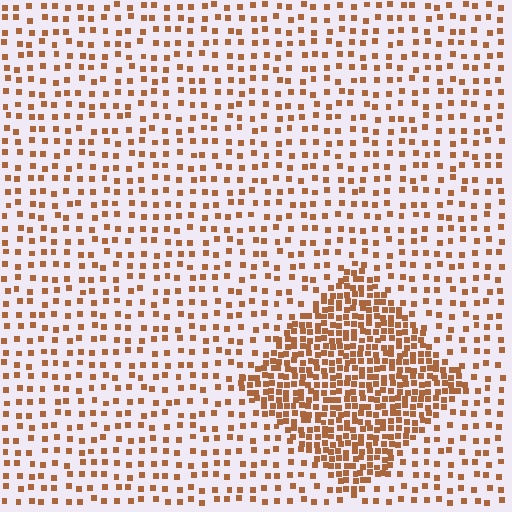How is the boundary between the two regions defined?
The boundary is defined by a change in element density (approximately 2.7x ratio). All elements are the same color, size, and shape.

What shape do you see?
I see a diamond.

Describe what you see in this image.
The image contains small brown elements arranged at two different densities. A diamond-shaped region is visible where the elements are more densely packed than the surrounding area.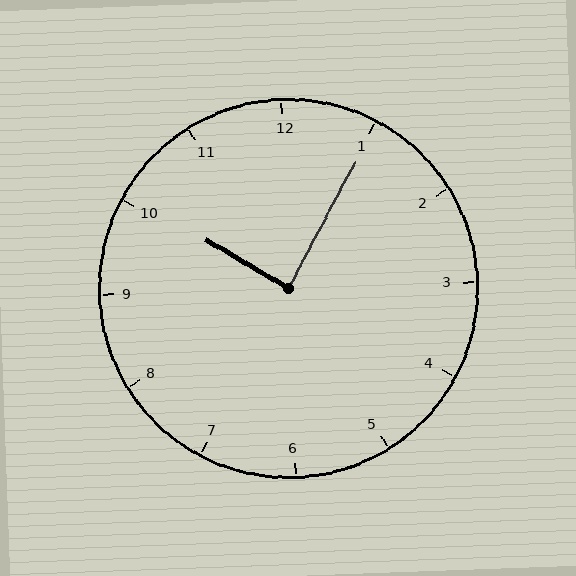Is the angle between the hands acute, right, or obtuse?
It is right.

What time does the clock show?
10:05.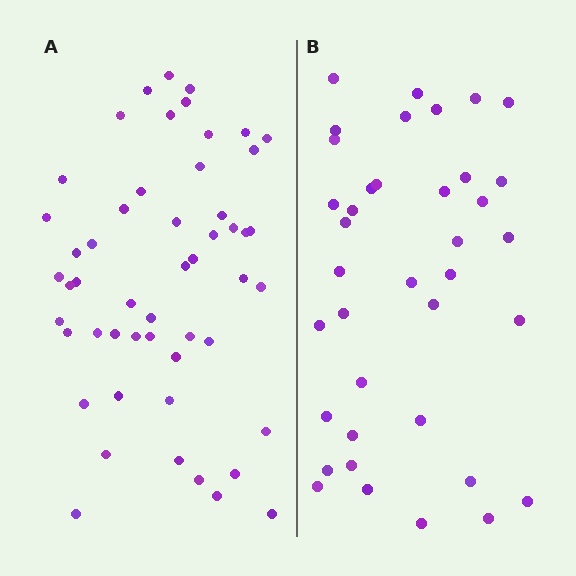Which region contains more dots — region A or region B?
Region A (the left region) has more dots.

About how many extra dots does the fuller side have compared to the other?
Region A has approximately 15 more dots than region B.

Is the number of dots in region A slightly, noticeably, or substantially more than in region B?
Region A has noticeably more, but not dramatically so. The ratio is roughly 1.4 to 1.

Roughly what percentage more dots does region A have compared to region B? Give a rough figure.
About 35% more.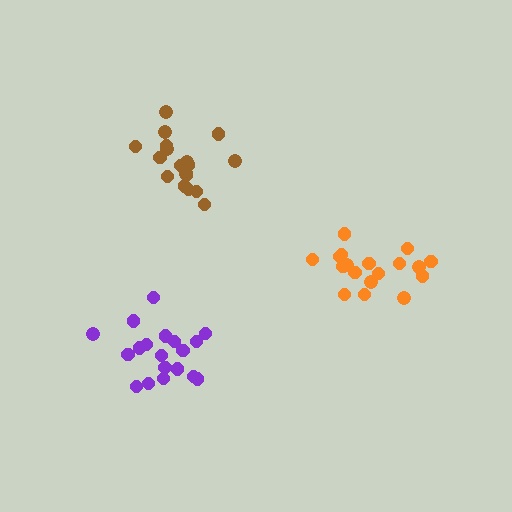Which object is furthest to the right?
The orange cluster is rightmost.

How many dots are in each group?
Group 1: 18 dots, Group 2: 18 dots, Group 3: 20 dots (56 total).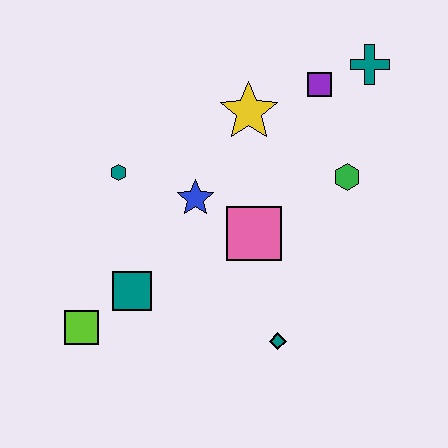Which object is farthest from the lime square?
The teal cross is farthest from the lime square.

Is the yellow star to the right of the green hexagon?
No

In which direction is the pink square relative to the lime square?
The pink square is to the right of the lime square.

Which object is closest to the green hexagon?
The purple square is closest to the green hexagon.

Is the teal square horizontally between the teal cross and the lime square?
Yes